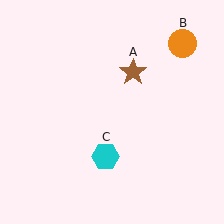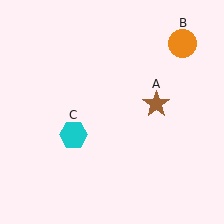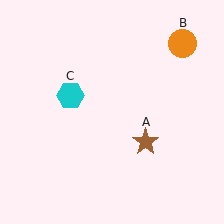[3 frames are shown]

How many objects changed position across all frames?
2 objects changed position: brown star (object A), cyan hexagon (object C).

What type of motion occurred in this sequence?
The brown star (object A), cyan hexagon (object C) rotated clockwise around the center of the scene.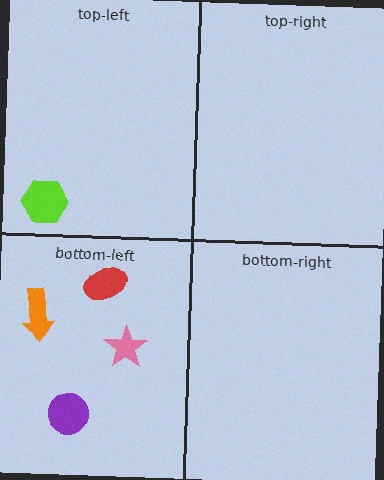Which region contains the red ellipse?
The bottom-left region.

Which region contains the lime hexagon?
The top-left region.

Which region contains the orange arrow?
The bottom-left region.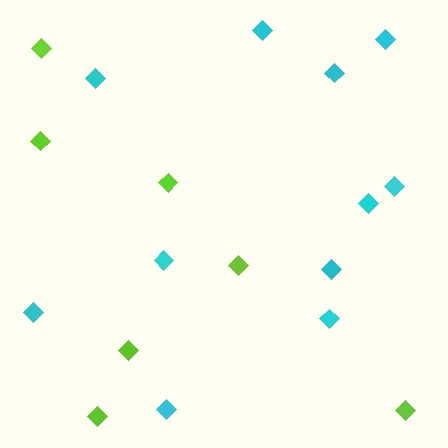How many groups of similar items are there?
There are 2 groups: one group of lime diamonds (7) and one group of cyan diamonds (11).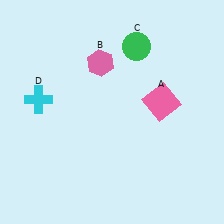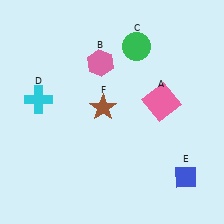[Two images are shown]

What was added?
A blue diamond (E), a brown star (F) were added in Image 2.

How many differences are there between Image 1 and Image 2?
There are 2 differences between the two images.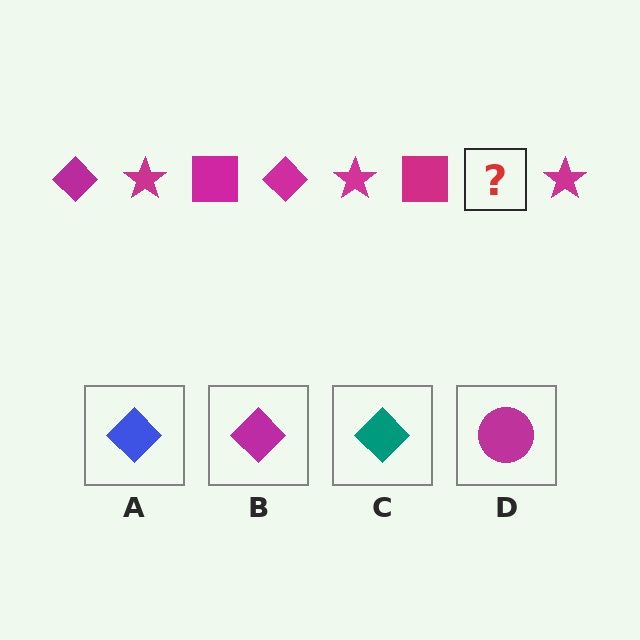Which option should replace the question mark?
Option B.